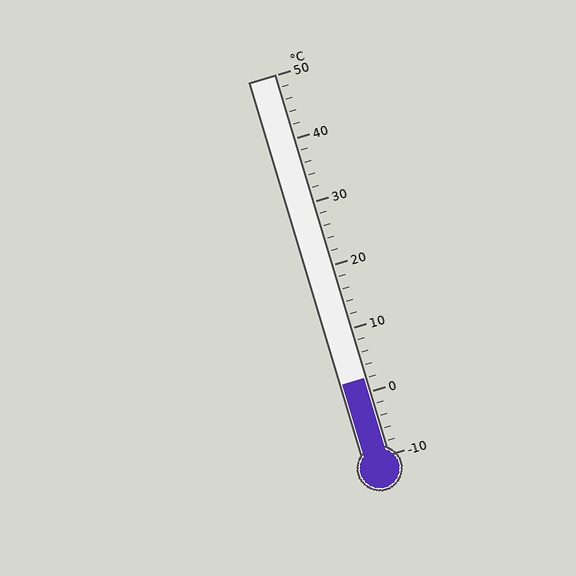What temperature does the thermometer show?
The thermometer shows approximately 2°C.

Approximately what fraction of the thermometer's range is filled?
The thermometer is filled to approximately 20% of its range.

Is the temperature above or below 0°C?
The temperature is above 0°C.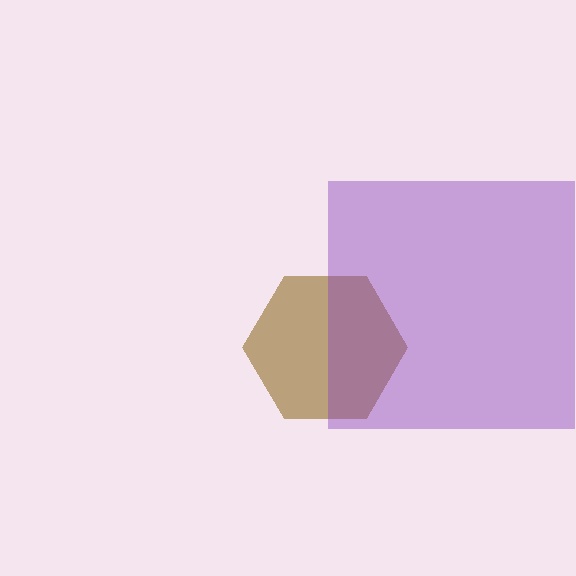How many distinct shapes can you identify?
There are 2 distinct shapes: a brown hexagon, a purple square.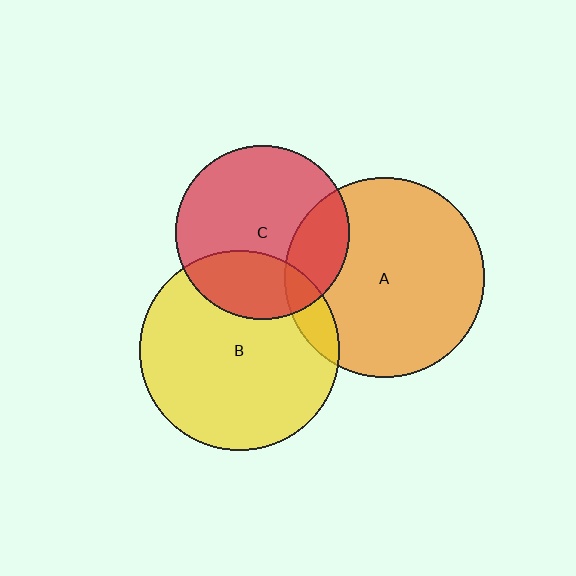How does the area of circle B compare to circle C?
Approximately 1.3 times.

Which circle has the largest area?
Circle B (yellow).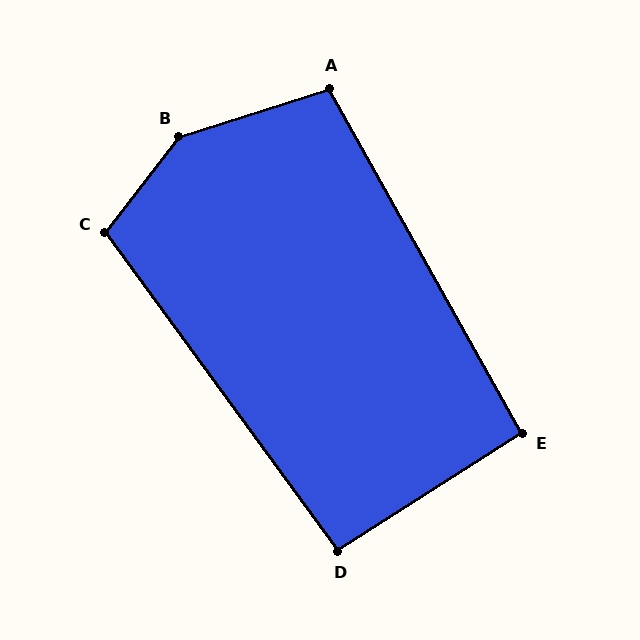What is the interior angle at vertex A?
Approximately 101 degrees (obtuse).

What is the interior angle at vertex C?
Approximately 107 degrees (obtuse).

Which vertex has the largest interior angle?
B, at approximately 145 degrees.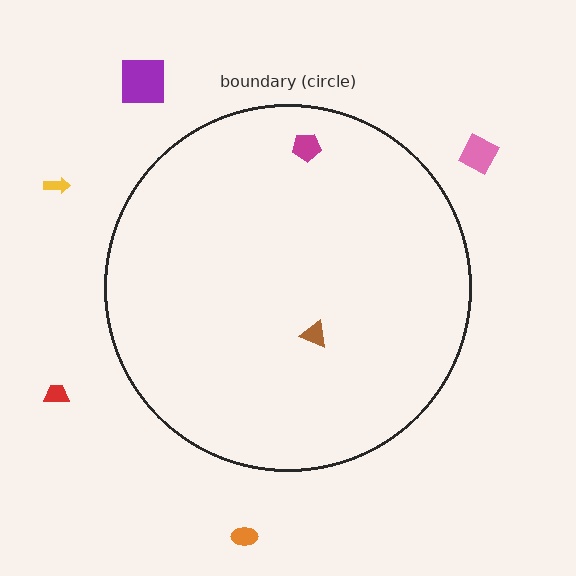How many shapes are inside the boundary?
2 inside, 5 outside.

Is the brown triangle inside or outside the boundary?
Inside.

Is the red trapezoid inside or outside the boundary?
Outside.